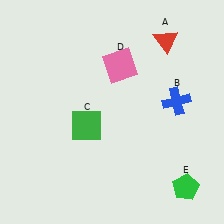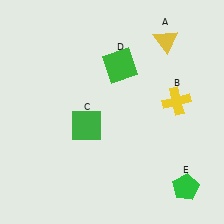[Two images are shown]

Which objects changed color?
A changed from red to yellow. B changed from blue to yellow. D changed from pink to green.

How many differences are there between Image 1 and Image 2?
There are 3 differences between the two images.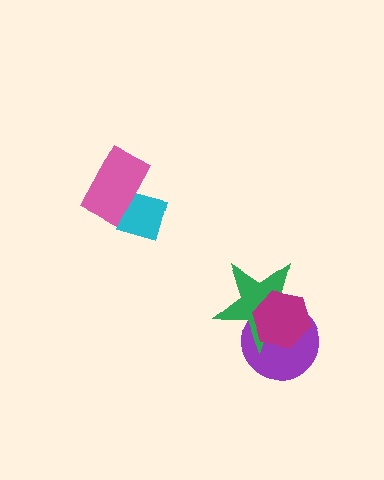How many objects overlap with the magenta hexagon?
2 objects overlap with the magenta hexagon.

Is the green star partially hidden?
Yes, it is partially covered by another shape.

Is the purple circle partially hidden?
Yes, it is partially covered by another shape.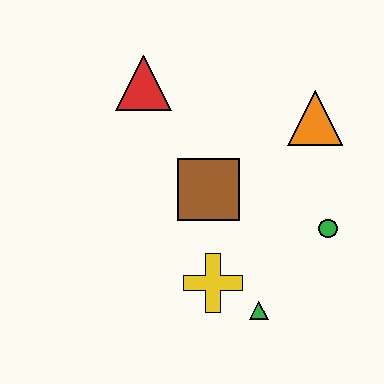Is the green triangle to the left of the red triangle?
No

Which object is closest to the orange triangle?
The green circle is closest to the orange triangle.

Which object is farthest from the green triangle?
The red triangle is farthest from the green triangle.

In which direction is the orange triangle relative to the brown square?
The orange triangle is to the right of the brown square.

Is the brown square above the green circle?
Yes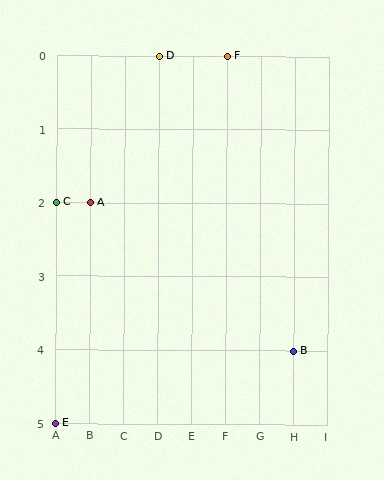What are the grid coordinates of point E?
Point E is at grid coordinates (A, 5).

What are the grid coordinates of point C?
Point C is at grid coordinates (A, 2).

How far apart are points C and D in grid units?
Points C and D are 3 columns and 2 rows apart (about 3.6 grid units diagonally).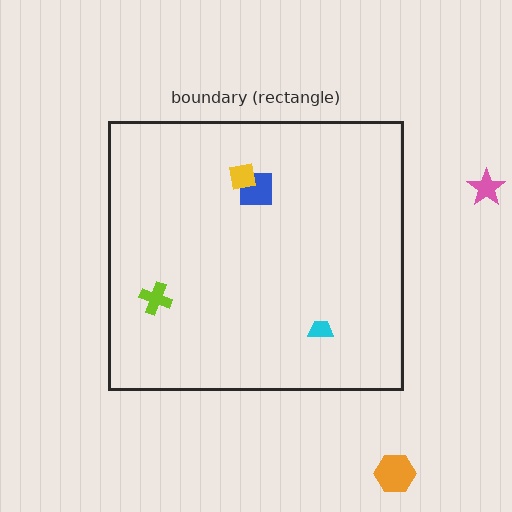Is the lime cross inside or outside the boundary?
Inside.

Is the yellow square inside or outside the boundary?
Inside.